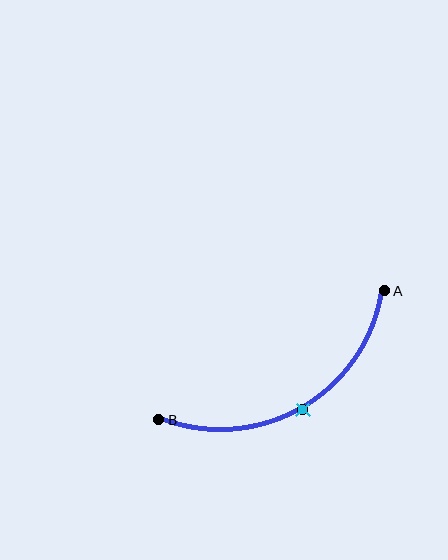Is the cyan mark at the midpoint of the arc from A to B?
Yes. The cyan mark lies on the arc at equal arc-length from both A and B — it is the arc midpoint.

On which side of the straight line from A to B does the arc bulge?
The arc bulges below the straight line connecting A and B.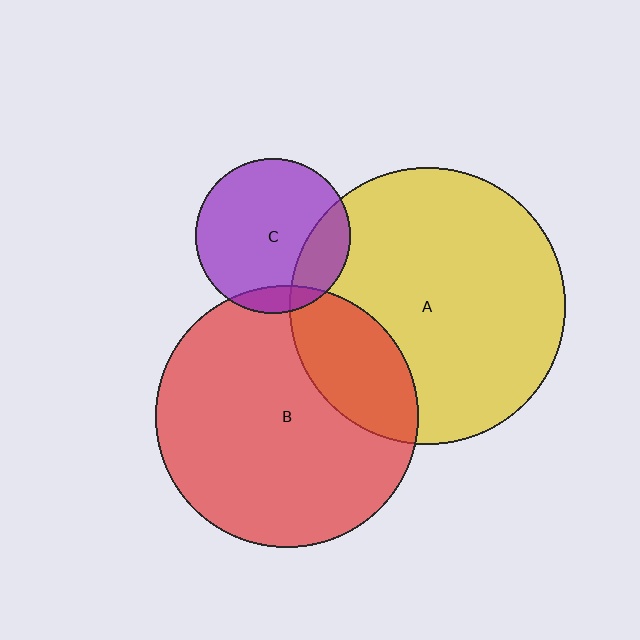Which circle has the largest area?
Circle A (yellow).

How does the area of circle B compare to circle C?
Approximately 2.9 times.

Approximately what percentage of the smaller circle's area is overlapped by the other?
Approximately 20%.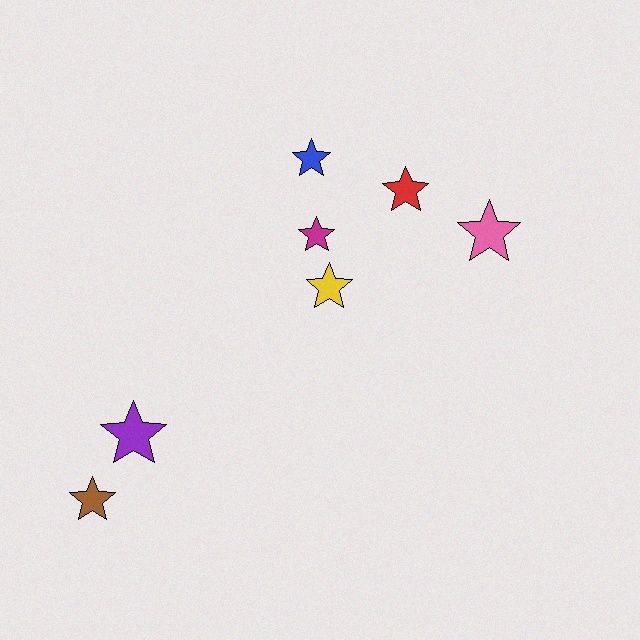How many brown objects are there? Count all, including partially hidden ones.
There is 1 brown object.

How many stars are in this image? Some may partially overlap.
There are 7 stars.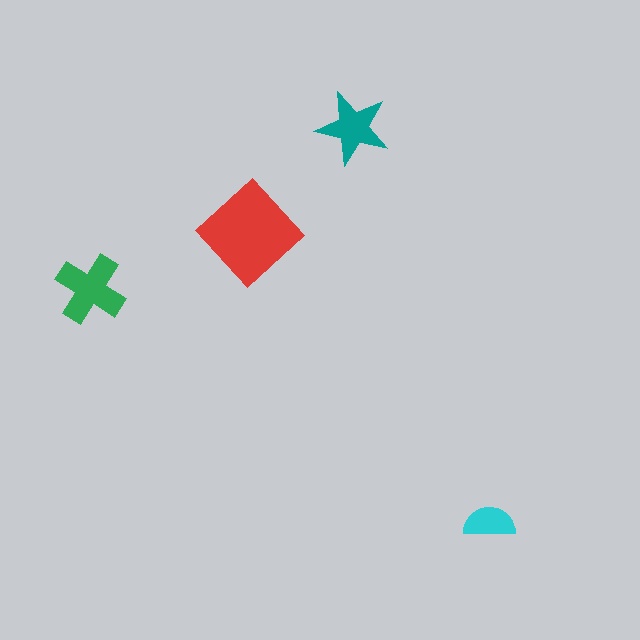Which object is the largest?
The red diamond.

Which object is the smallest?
The cyan semicircle.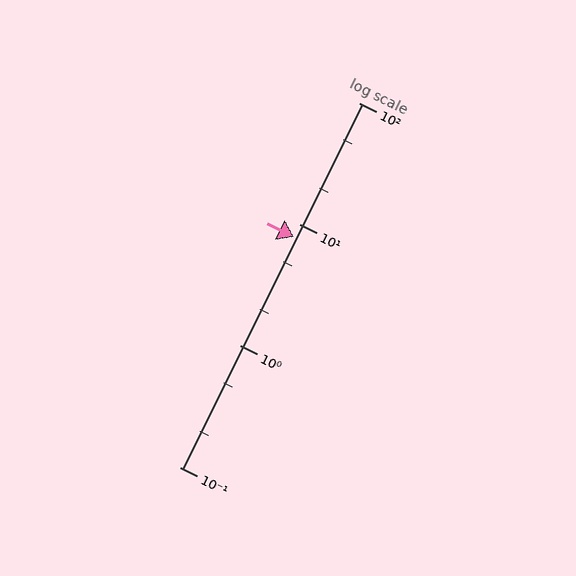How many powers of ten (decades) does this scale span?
The scale spans 3 decades, from 0.1 to 100.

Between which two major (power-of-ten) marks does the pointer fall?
The pointer is between 1 and 10.